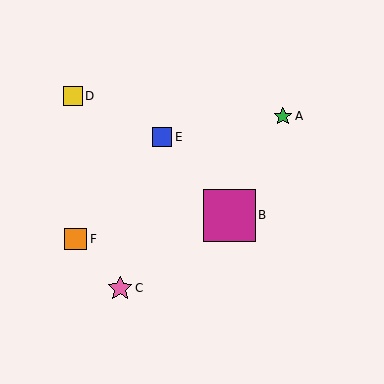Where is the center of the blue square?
The center of the blue square is at (162, 137).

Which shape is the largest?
The magenta square (labeled B) is the largest.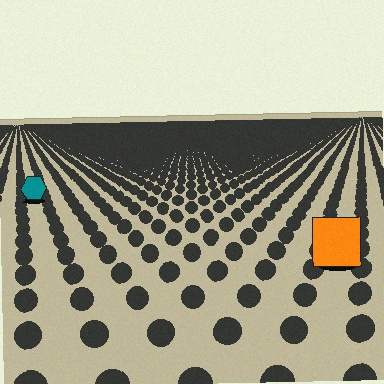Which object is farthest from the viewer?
The teal hexagon is farthest from the viewer. It appears smaller and the ground texture around it is denser.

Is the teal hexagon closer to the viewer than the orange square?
No. The orange square is closer — you can tell from the texture gradient: the ground texture is coarser near it.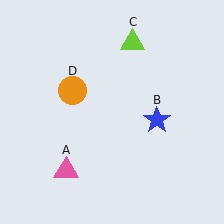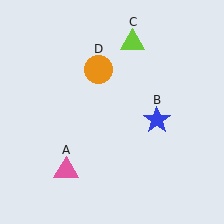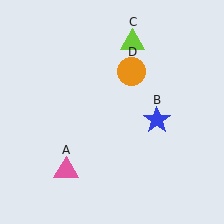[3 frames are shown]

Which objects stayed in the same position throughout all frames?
Pink triangle (object A) and blue star (object B) and lime triangle (object C) remained stationary.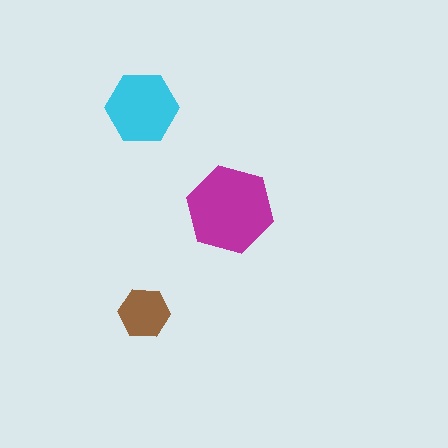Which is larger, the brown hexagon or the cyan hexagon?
The cyan one.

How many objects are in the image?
There are 3 objects in the image.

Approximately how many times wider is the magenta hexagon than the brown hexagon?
About 1.5 times wider.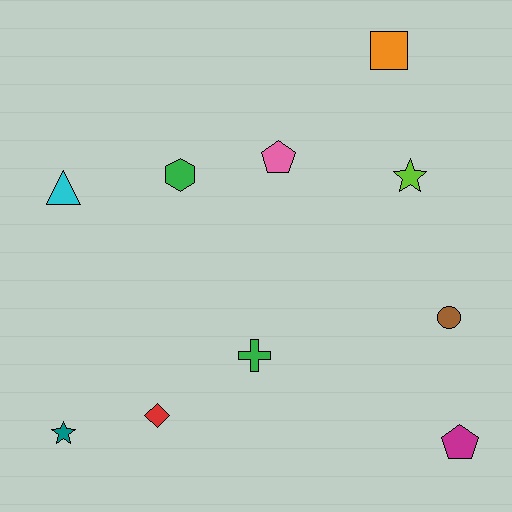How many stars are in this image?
There are 2 stars.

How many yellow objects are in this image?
There are no yellow objects.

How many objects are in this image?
There are 10 objects.